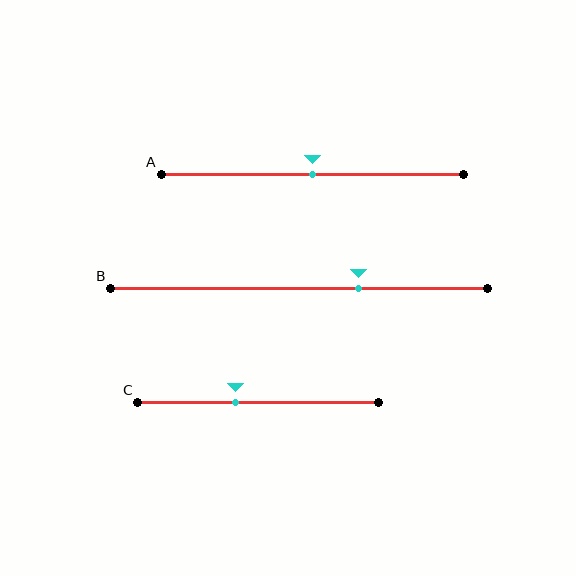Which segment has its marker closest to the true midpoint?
Segment A has its marker closest to the true midpoint.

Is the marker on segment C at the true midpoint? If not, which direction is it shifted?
No, the marker on segment C is shifted to the left by about 10% of the segment length.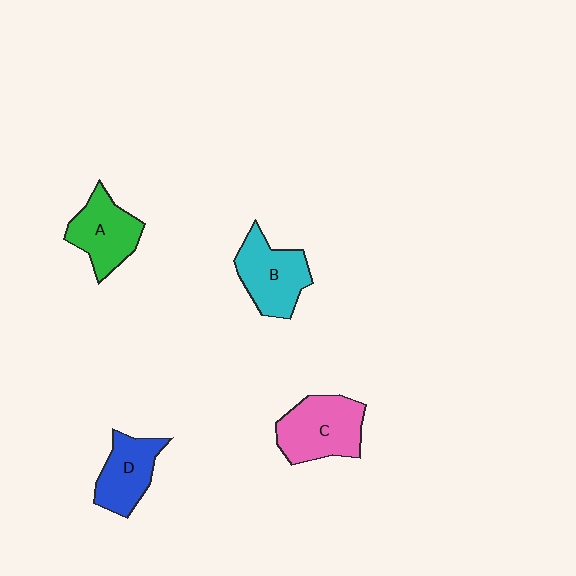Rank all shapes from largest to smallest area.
From largest to smallest: C (pink), B (cyan), A (green), D (blue).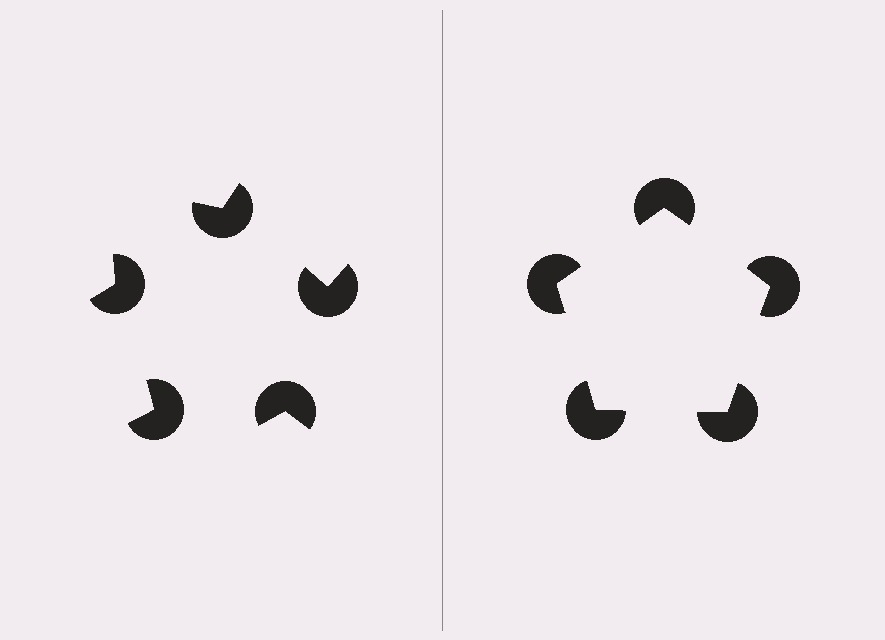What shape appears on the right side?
An illusory pentagon.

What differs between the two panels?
The pac-man discs are positioned identically on both sides; only the wedge orientations differ. On the right they align to a pentagon; on the left they are misaligned.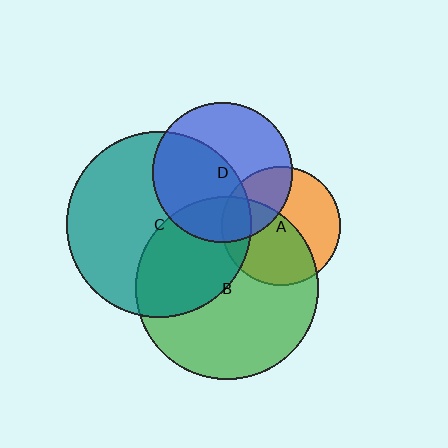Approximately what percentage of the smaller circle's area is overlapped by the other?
Approximately 30%.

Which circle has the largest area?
Circle C (teal).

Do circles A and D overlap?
Yes.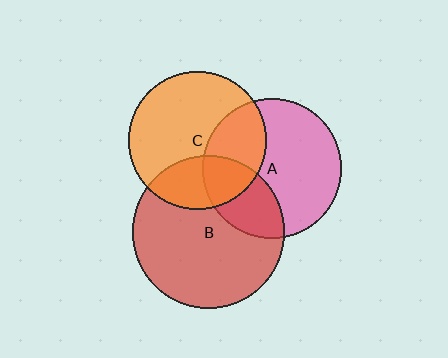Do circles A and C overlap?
Yes.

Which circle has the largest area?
Circle B (red).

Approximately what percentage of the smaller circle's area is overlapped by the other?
Approximately 30%.